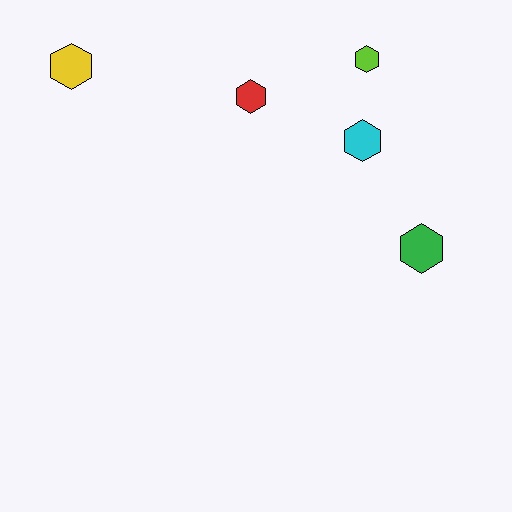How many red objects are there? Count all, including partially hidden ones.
There is 1 red object.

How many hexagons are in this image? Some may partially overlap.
There are 5 hexagons.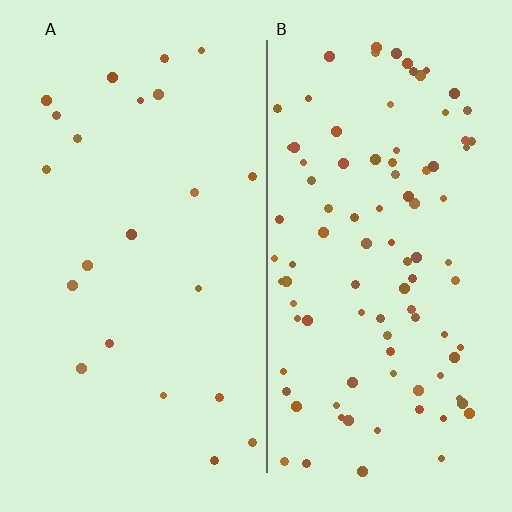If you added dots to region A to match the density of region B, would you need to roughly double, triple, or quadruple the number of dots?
Approximately quadruple.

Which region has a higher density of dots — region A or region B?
B (the right).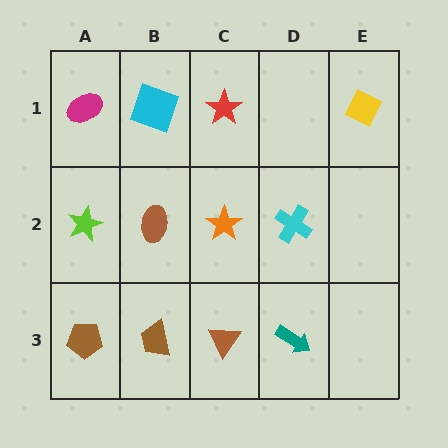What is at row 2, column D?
A cyan cross.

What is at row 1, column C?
A red star.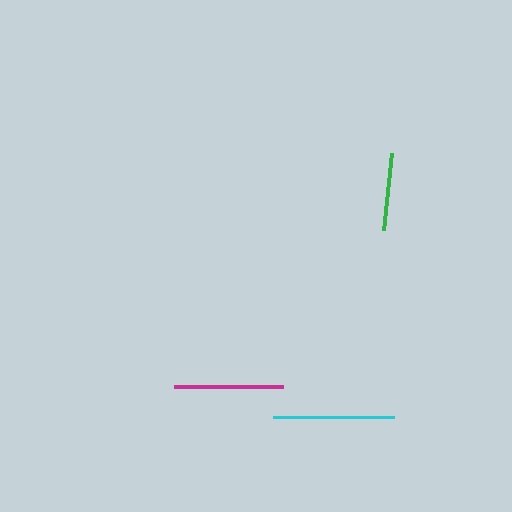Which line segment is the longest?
The cyan line is the longest at approximately 121 pixels.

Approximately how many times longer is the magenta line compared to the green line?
The magenta line is approximately 1.4 times the length of the green line.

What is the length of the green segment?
The green segment is approximately 77 pixels long.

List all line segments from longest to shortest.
From longest to shortest: cyan, magenta, green.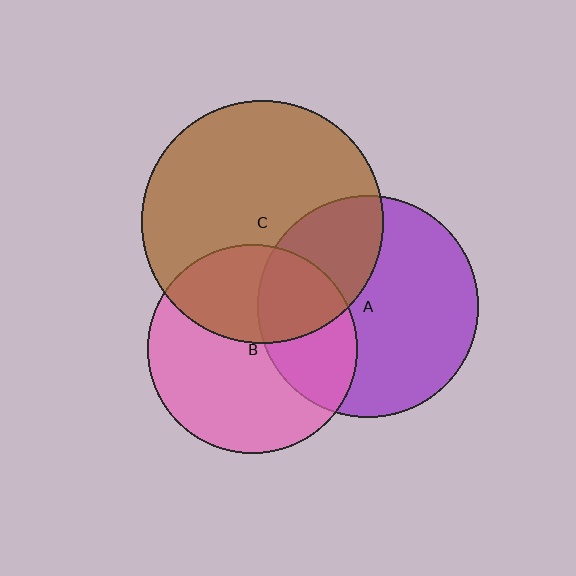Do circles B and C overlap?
Yes.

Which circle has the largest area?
Circle C (brown).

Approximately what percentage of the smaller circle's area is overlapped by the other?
Approximately 35%.